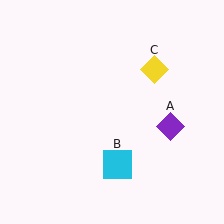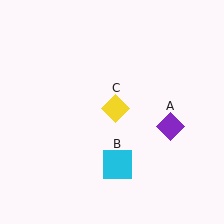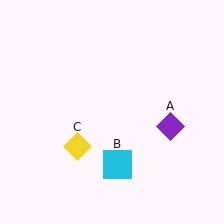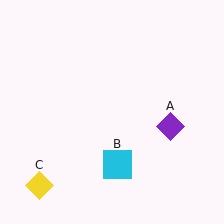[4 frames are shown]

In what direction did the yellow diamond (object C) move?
The yellow diamond (object C) moved down and to the left.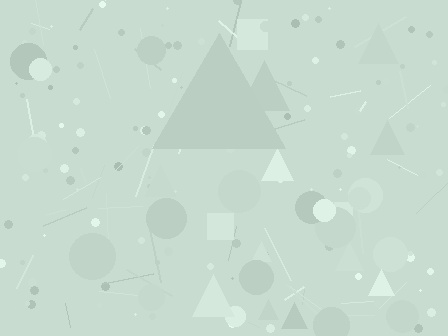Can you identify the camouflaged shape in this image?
The camouflaged shape is a triangle.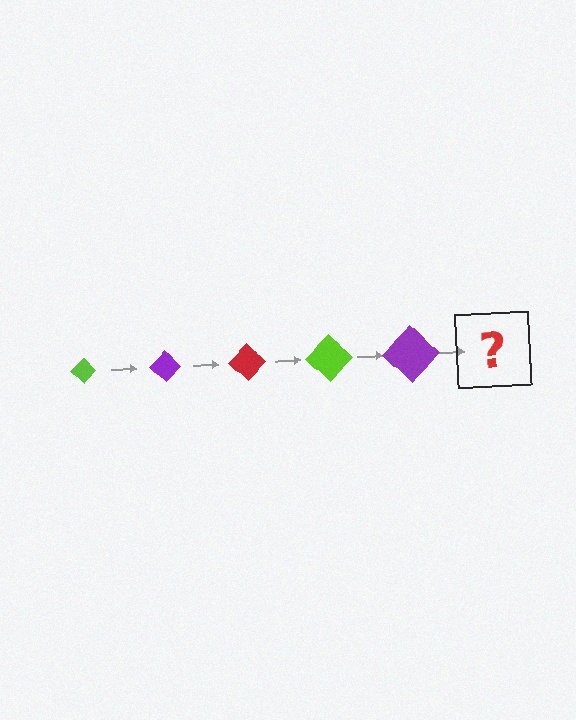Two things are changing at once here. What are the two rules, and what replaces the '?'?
The two rules are that the diamond grows larger each step and the color cycles through lime, purple, and red. The '?' should be a red diamond, larger than the previous one.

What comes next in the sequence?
The next element should be a red diamond, larger than the previous one.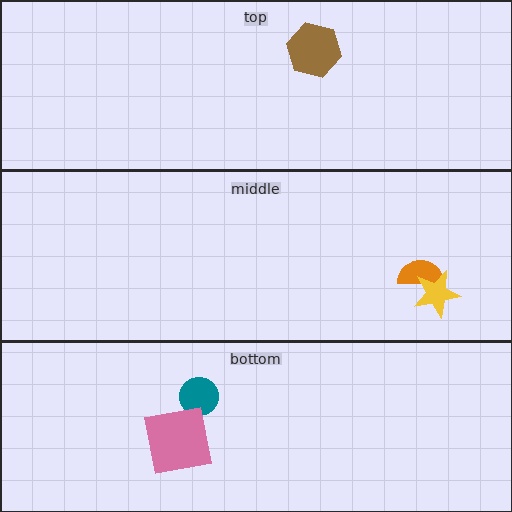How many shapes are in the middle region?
2.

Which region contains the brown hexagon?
The top region.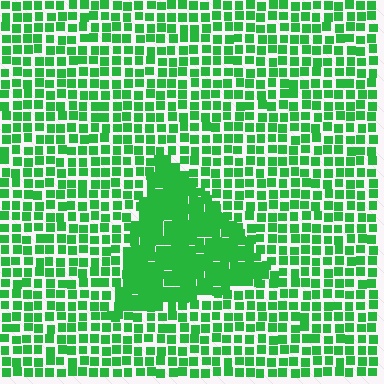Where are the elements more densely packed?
The elements are more densely packed inside the triangle boundary.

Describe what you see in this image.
The image contains small green elements arranged at two different densities. A triangle-shaped region is visible where the elements are more densely packed than the surrounding area.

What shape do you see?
I see a triangle.